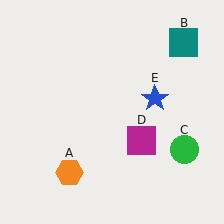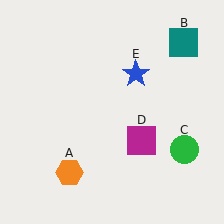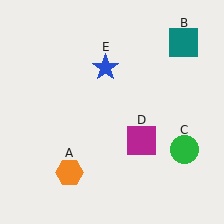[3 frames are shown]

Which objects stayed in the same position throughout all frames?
Orange hexagon (object A) and teal square (object B) and green circle (object C) and magenta square (object D) remained stationary.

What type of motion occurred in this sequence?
The blue star (object E) rotated counterclockwise around the center of the scene.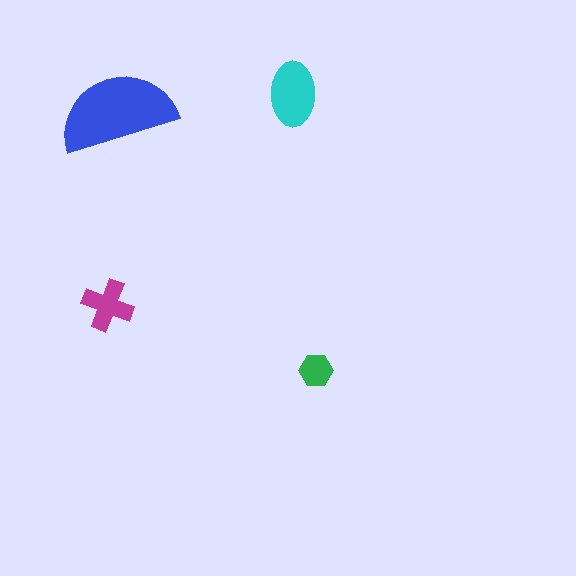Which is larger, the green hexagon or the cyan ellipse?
The cyan ellipse.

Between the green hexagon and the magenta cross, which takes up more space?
The magenta cross.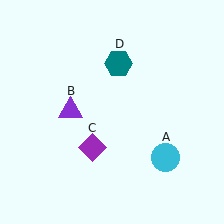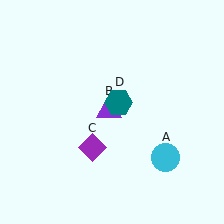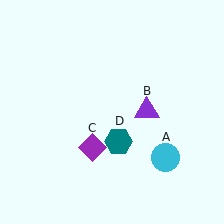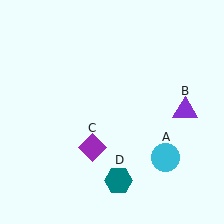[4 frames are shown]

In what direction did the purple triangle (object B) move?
The purple triangle (object B) moved right.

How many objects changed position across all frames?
2 objects changed position: purple triangle (object B), teal hexagon (object D).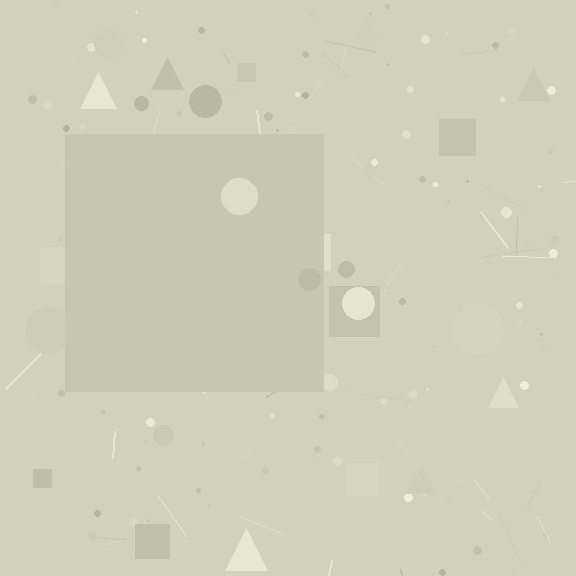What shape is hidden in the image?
A square is hidden in the image.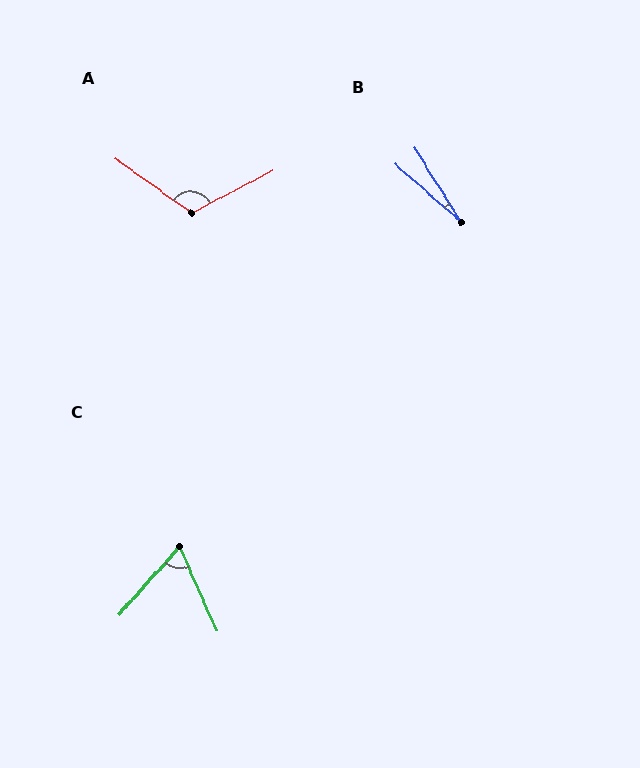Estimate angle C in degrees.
Approximately 66 degrees.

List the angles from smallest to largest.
B (17°), C (66°), A (117°).